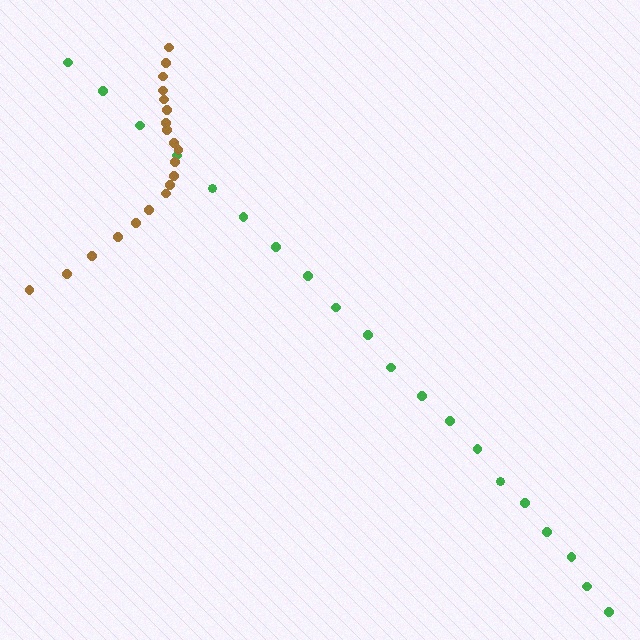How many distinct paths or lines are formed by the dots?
There are 2 distinct paths.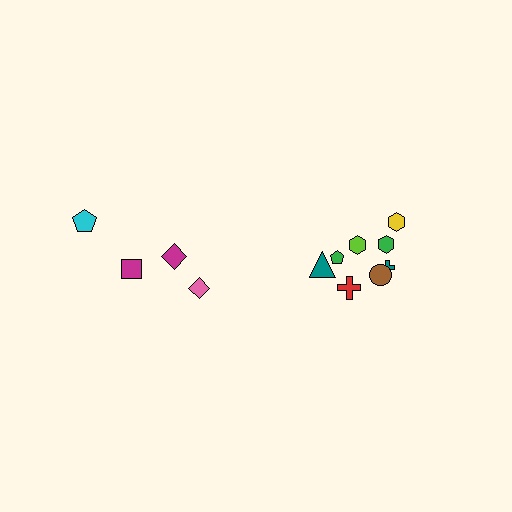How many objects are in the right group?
There are 8 objects.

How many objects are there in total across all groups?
There are 12 objects.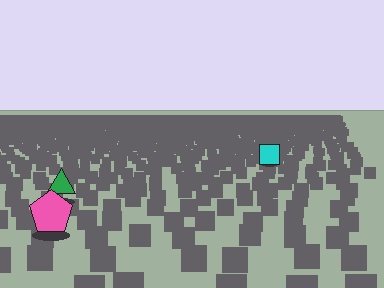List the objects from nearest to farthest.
From nearest to farthest: the pink pentagon, the green triangle, the cyan square.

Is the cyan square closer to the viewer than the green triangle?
No. The green triangle is closer — you can tell from the texture gradient: the ground texture is coarser near it.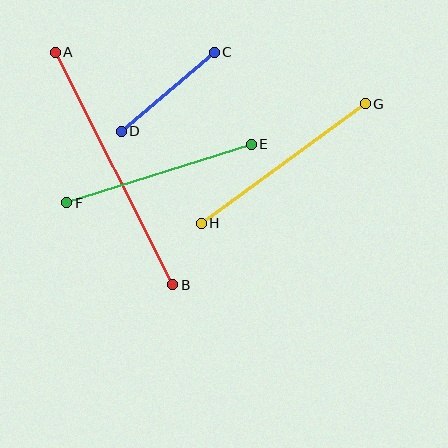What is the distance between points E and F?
The distance is approximately 194 pixels.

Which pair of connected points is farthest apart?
Points A and B are farthest apart.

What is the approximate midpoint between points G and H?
The midpoint is at approximately (283, 164) pixels.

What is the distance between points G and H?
The distance is approximately 203 pixels.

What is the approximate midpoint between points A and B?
The midpoint is at approximately (114, 168) pixels.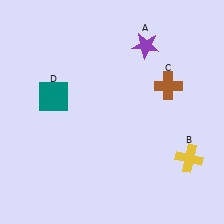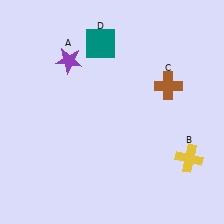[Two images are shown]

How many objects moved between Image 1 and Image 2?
2 objects moved between the two images.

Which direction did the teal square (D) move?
The teal square (D) moved up.